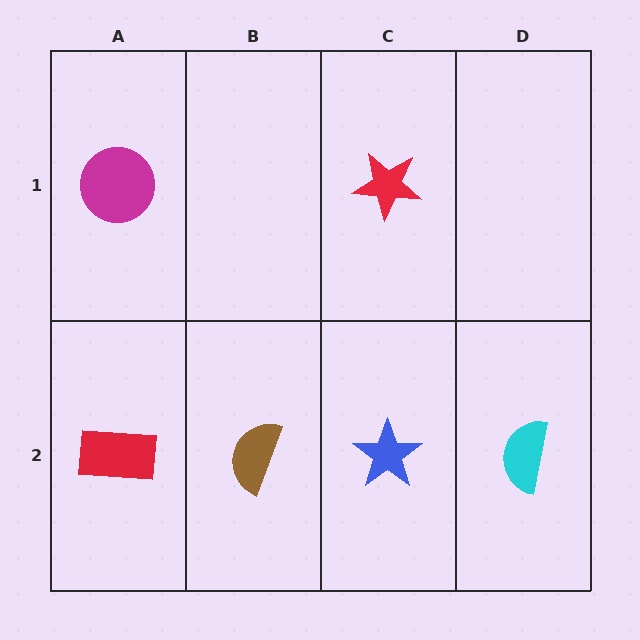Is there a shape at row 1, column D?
No, that cell is empty.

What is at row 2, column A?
A red rectangle.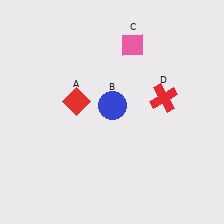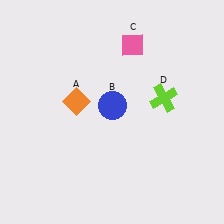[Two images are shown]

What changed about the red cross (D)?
In Image 1, D is red. In Image 2, it changed to lime.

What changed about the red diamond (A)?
In Image 1, A is red. In Image 2, it changed to orange.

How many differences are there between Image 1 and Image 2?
There are 2 differences between the two images.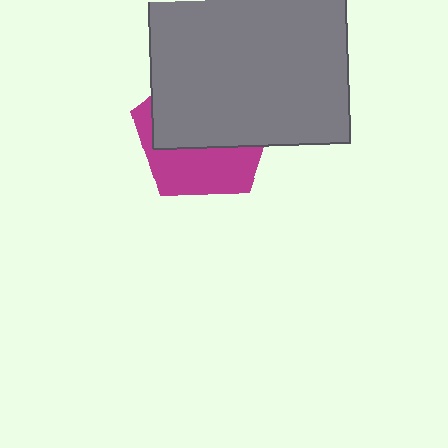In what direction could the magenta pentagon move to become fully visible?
The magenta pentagon could move down. That would shift it out from behind the gray square entirely.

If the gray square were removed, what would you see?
You would see the complete magenta pentagon.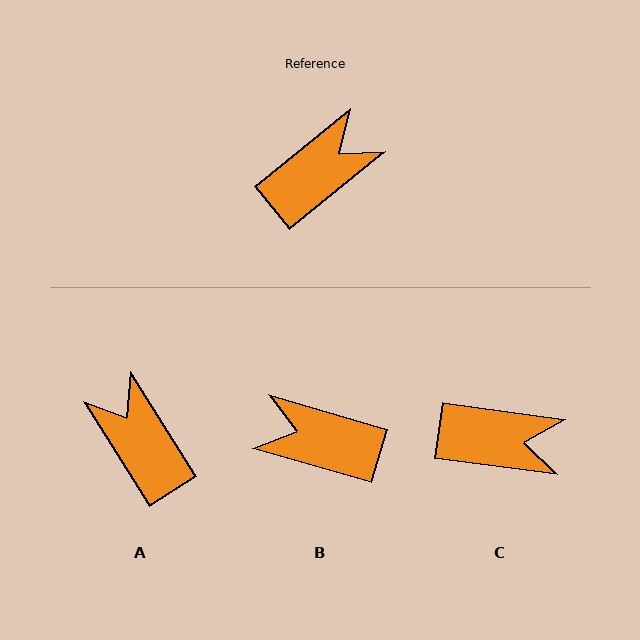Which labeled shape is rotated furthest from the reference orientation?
B, about 125 degrees away.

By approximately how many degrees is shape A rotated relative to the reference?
Approximately 83 degrees counter-clockwise.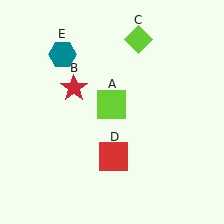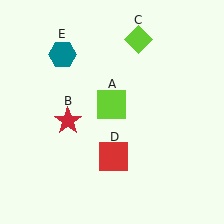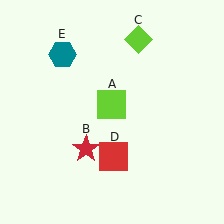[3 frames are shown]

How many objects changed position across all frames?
1 object changed position: red star (object B).